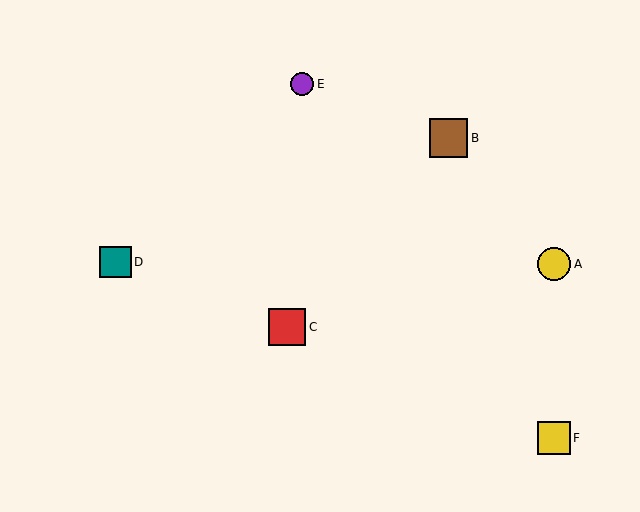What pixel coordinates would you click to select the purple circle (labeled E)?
Click at (302, 84) to select the purple circle E.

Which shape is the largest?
The brown square (labeled B) is the largest.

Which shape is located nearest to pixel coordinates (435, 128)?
The brown square (labeled B) at (449, 138) is nearest to that location.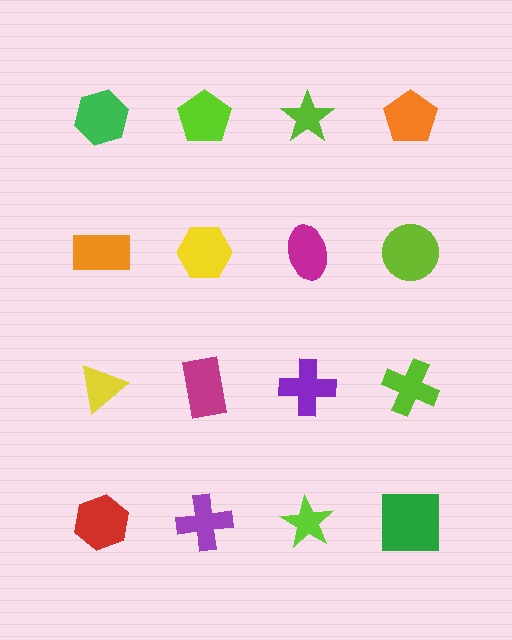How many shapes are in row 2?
4 shapes.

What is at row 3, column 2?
A magenta rectangle.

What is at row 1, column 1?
A green hexagon.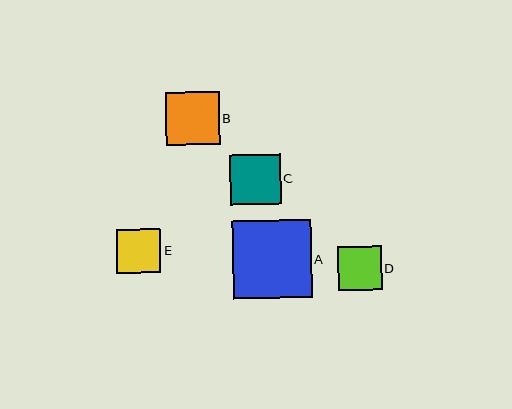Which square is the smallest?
Square E is the smallest with a size of approximately 44 pixels.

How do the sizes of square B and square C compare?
Square B and square C are approximately the same size.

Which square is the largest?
Square A is the largest with a size of approximately 79 pixels.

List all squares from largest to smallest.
From largest to smallest: A, B, C, D, E.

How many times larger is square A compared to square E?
Square A is approximately 1.8 times the size of square E.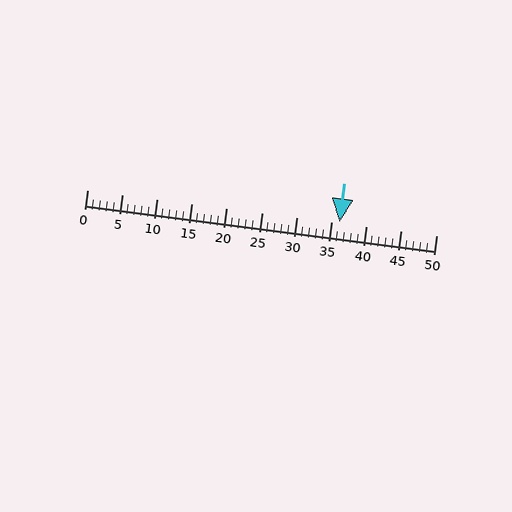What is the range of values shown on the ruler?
The ruler shows values from 0 to 50.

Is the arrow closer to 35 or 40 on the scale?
The arrow is closer to 35.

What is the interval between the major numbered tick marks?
The major tick marks are spaced 5 units apart.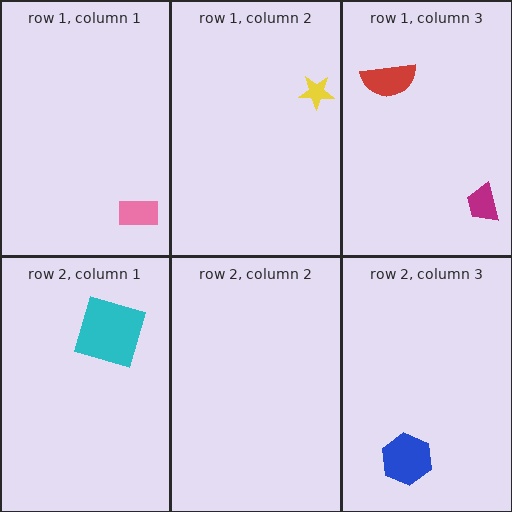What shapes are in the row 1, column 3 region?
The magenta trapezoid, the red semicircle.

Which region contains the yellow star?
The row 1, column 2 region.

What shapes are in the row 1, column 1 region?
The pink rectangle.